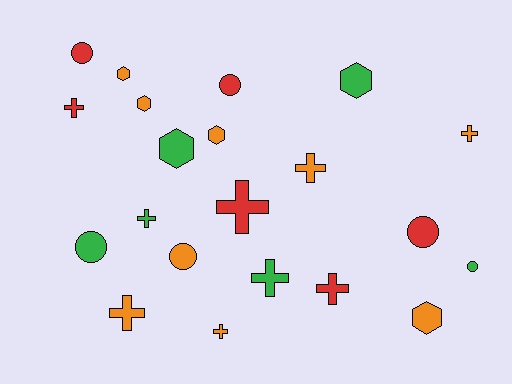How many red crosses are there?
There are 3 red crosses.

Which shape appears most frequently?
Cross, with 9 objects.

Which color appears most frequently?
Orange, with 9 objects.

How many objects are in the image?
There are 21 objects.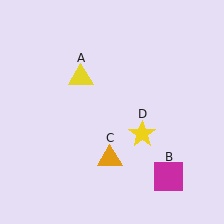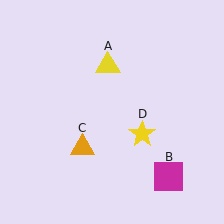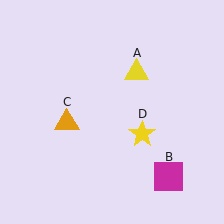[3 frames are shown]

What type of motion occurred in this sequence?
The yellow triangle (object A), orange triangle (object C) rotated clockwise around the center of the scene.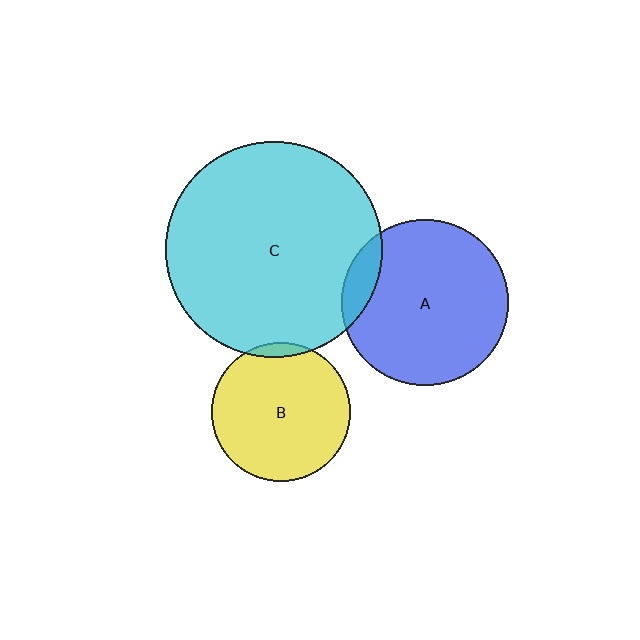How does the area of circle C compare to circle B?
Approximately 2.4 times.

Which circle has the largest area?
Circle C (cyan).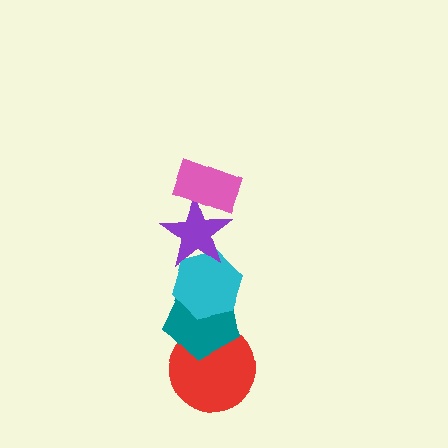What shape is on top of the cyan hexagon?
The purple star is on top of the cyan hexagon.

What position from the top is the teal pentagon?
The teal pentagon is 4th from the top.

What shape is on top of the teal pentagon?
The cyan hexagon is on top of the teal pentagon.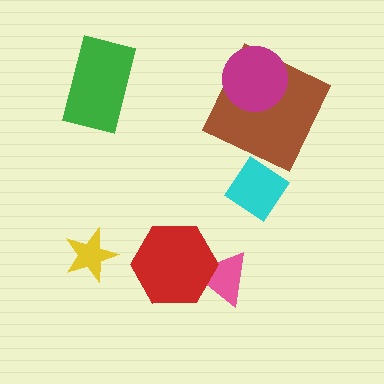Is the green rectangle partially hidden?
No, no other shape covers it.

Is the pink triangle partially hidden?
Yes, it is partially covered by another shape.